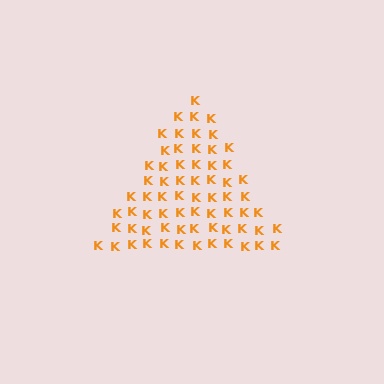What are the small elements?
The small elements are letter K's.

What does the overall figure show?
The overall figure shows a triangle.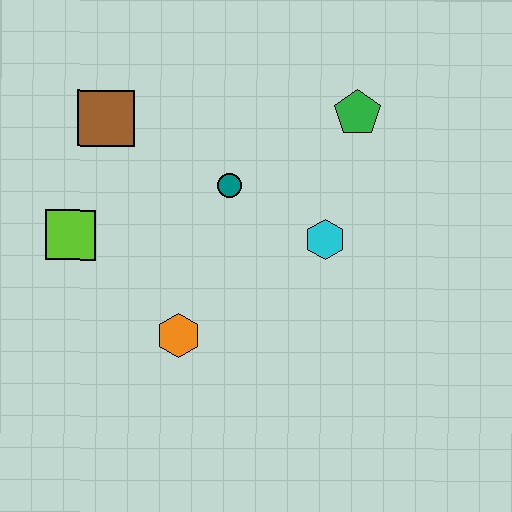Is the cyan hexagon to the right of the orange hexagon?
Yes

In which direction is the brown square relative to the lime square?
The brown square is above the lime square.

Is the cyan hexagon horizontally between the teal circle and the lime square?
No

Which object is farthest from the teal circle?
The lime square is farthest from the teal circle.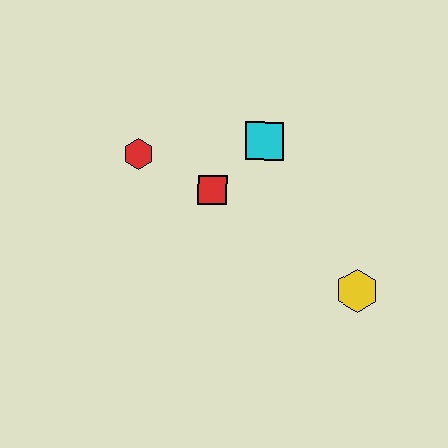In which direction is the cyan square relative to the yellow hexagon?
The cyan square is above the yellow hexagon.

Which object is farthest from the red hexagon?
The yellow hexagon is farthest from the red hexagon.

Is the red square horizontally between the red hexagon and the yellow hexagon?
Yes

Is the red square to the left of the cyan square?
Yes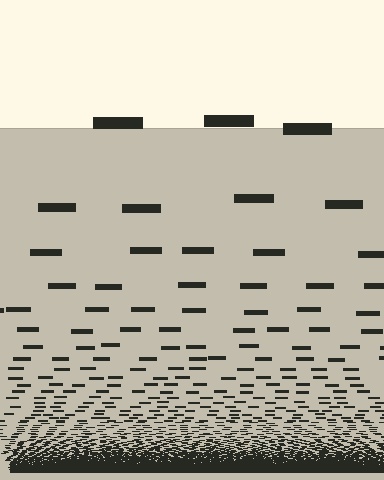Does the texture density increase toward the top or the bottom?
Density increases toward the bottom.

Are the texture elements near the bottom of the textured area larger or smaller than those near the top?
Smaller. The gradient is inverted — elements near the bottom are smaller and denser.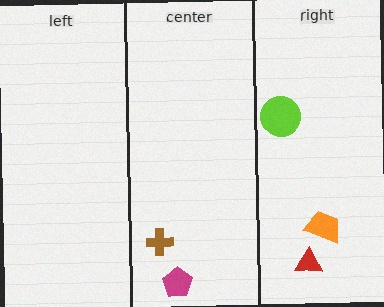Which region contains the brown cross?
The center region.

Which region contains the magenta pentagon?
The center region.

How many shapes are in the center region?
2.